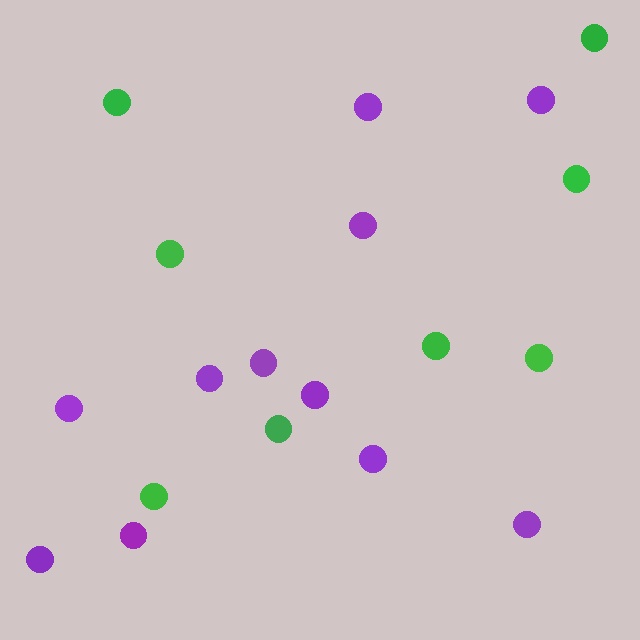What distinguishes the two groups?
There are 2 groups: one group of purple circles (11) and one group of green circles (8).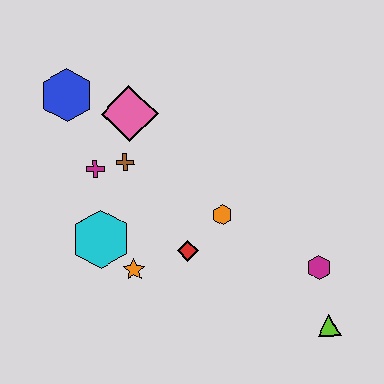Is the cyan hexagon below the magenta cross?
Yes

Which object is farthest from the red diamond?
The blue hexagon is farthest from the red diamond.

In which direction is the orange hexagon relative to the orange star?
The orange hexagon is to the right of the orange star.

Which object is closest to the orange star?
The cyan hexagon is closest to the orange star.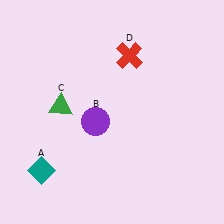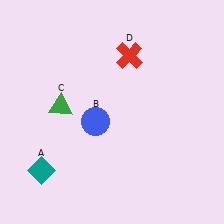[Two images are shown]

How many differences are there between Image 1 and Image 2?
There is 1 difference between the two images.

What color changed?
The circle (B) changed from purple in Image 1 to blue in Image 2.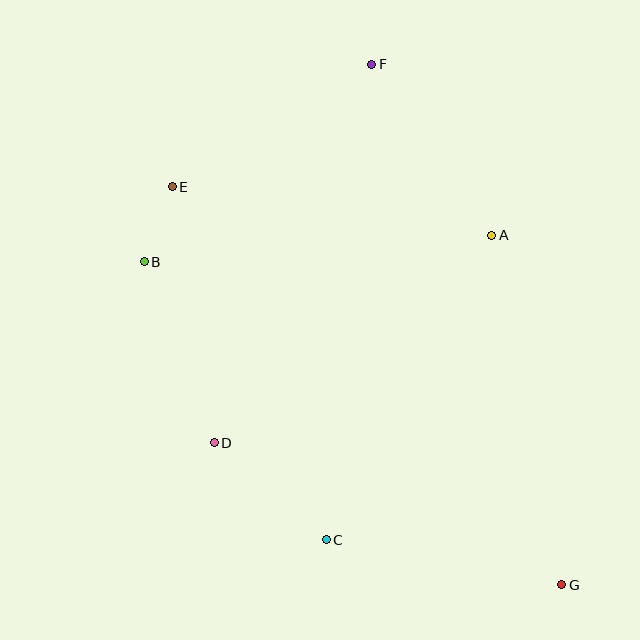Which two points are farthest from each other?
Points E and G are farthest from each other.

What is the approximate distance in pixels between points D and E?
The distance between D and E is approximately 259 pixels.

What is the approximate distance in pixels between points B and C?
The distance between B and C is approximately 332 pixels.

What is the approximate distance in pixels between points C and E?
The distance between C and E is approximately 385 pixels.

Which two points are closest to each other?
Points B and E are closest to each other.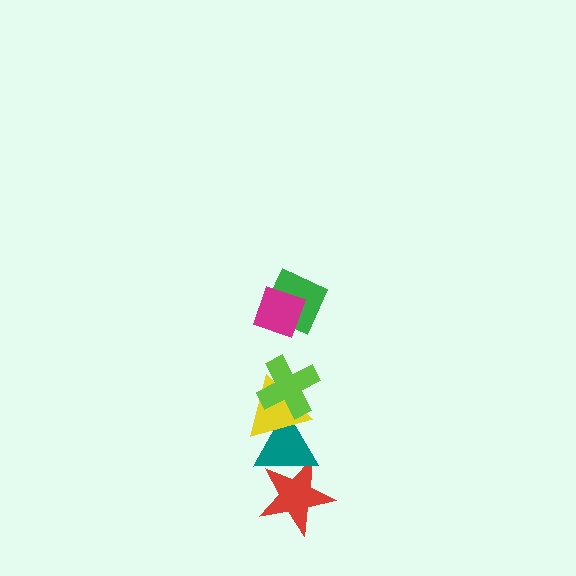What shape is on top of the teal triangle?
The yellow triangle is on top of the teal triangle.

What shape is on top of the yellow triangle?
The lime cross is on top of the yellow triangle.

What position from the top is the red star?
The red star is 6th from the top.